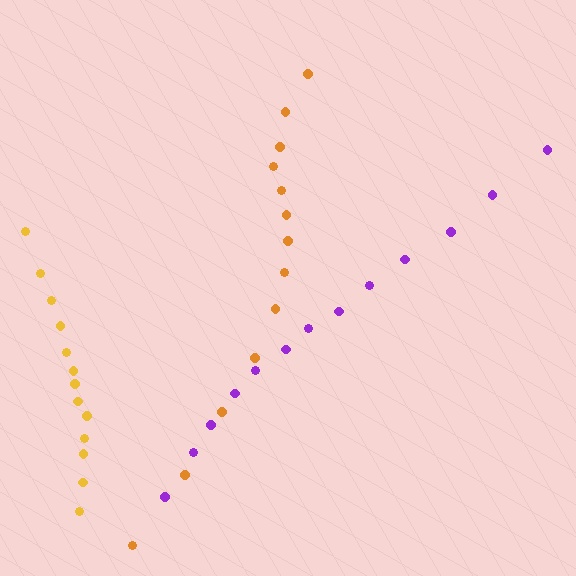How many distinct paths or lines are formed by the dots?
There are 3 distinct paths.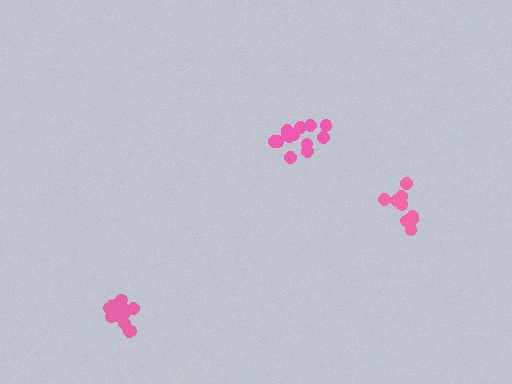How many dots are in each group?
Group 1: 14 dots, Group 2: 13 dots, Group 3: 10 dots (37 total).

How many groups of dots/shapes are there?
There are 3 groups.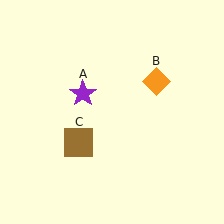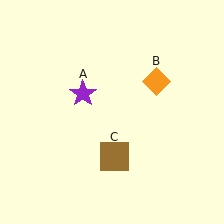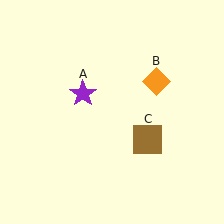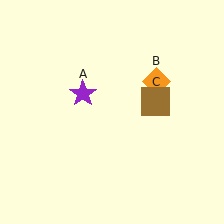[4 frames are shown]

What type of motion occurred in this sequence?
The brown square (object C) rotated counterclockwise around the center of the scene.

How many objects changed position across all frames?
1 object changed position: brown square (object C).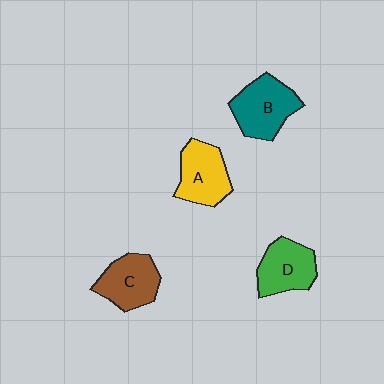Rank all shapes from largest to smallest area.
From largest to smallest: B (teal), A (yellow), C (brown), D (green).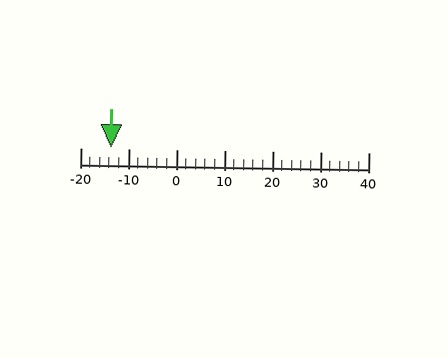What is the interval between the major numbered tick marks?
The major tick marks are spaced 10 units apart.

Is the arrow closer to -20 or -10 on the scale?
The arrow is closer to -10.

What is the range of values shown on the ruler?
The ruler shows values from -20 to 40.